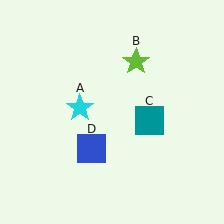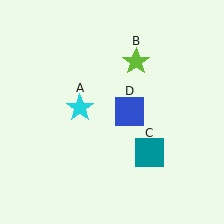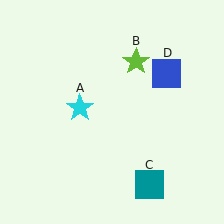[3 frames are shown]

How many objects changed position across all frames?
2 objects changed position: teal square (object C), blue square (object D).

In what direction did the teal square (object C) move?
The teal square (object C) moved down.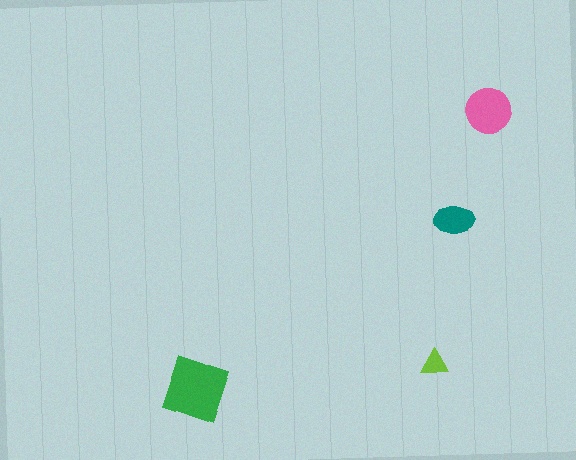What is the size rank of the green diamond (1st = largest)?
1st.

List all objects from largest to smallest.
The green diamond, the pink circle, the teal ellipse, the lime triangle.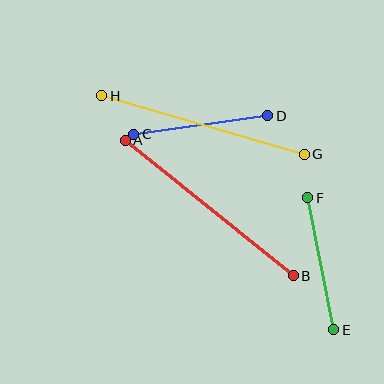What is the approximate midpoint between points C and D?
The midpoint is at approximately (201, 125) pixels.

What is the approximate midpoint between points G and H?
The midpoint is at approximately (203, 125) pixels.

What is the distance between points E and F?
The distance is approximately 135 pixels.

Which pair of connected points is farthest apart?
Points A and B are farthest apart.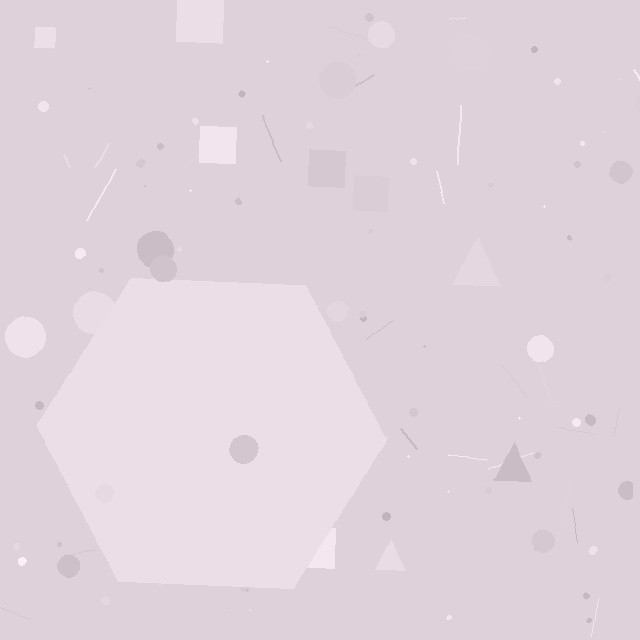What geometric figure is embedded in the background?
A hexagon is embedded in the background.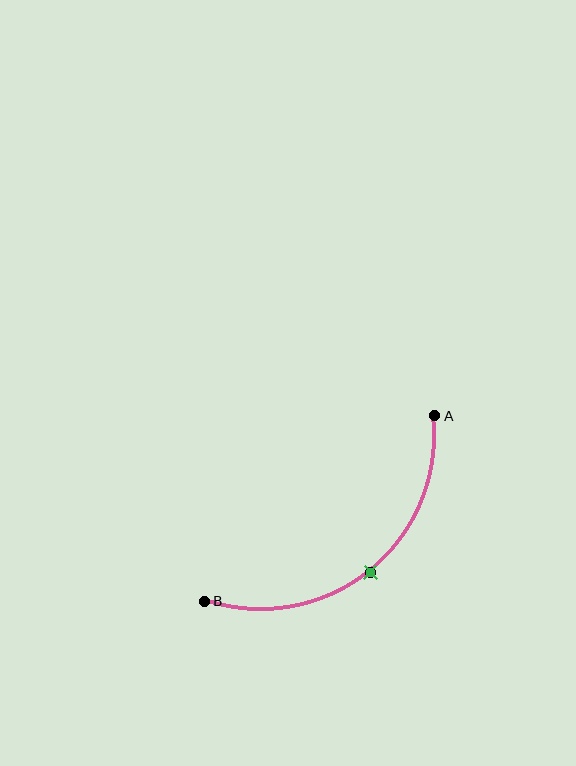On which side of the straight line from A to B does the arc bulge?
The arc bulges below and to the right of the straight line connecting A and B.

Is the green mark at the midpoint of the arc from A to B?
Yes. The green mark lies on the arc at equal arc-length from both A and B — it is the arc midpoint.